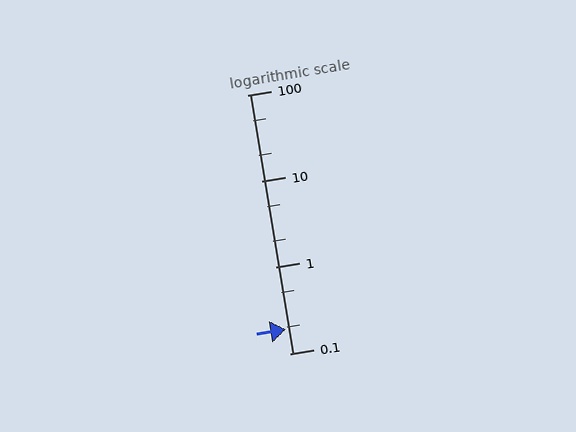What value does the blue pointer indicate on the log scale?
The pointer indicates approximately 0.19.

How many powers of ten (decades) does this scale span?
The scale spans 3 decades, from 0.1 to 100.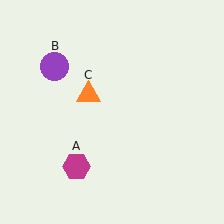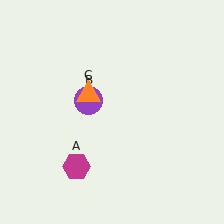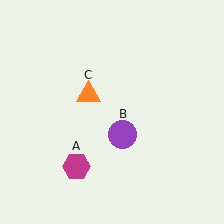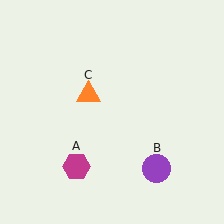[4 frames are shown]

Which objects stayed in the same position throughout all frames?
Magenta hexagon (object A) and orange triangle (object C) remained stationary.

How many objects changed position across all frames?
1 object changed position: purple circle (object B).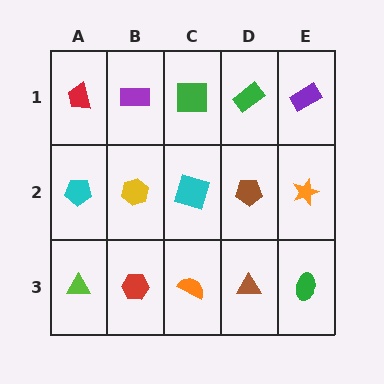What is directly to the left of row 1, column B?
A red trapezoid.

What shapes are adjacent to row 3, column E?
An orange star (row 2, column E), a brown triangle (row 3, column D).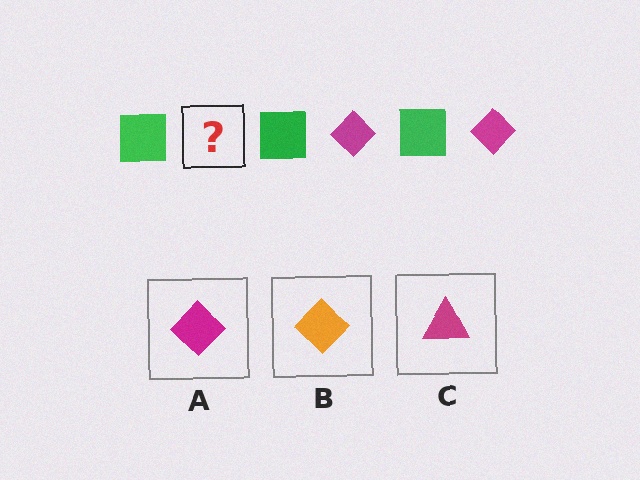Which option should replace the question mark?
Option A.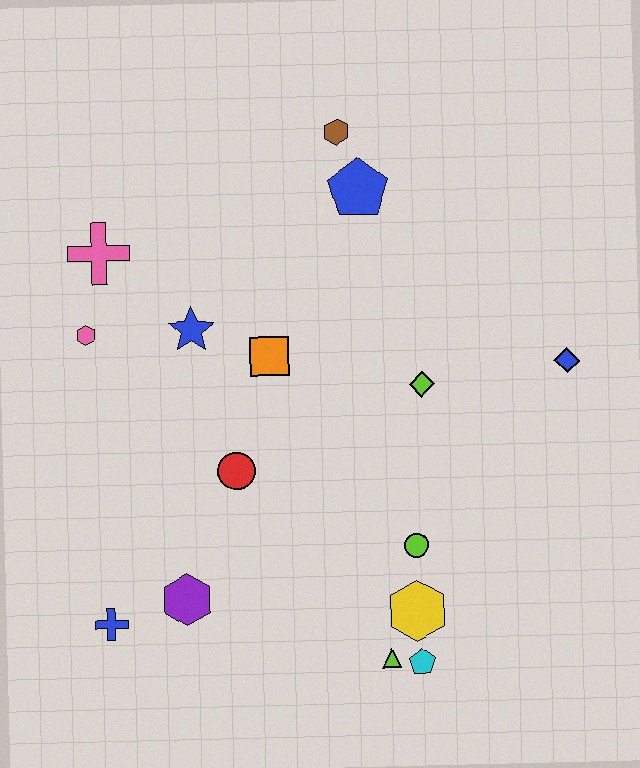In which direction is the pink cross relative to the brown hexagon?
The pink cross is to the left of the brown hexagon.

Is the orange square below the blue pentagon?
Yes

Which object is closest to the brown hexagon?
The blue pentagon is closest to the brown hexagon.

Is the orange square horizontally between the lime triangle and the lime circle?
No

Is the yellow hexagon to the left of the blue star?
No